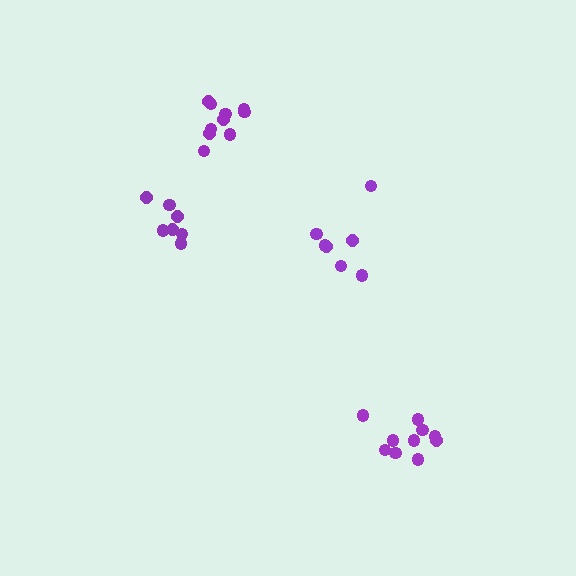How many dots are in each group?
Group 1: 7 dots, Group 2: 7 dots, Group 3: 10 dots, Group 4: 10 dots (34 total).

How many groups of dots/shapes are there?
There are 4 groups.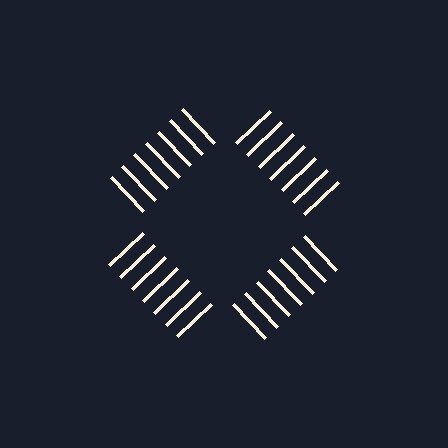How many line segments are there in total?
28 — 7 along each of the 4 edges.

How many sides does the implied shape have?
4 sides — the line-ends trace a square.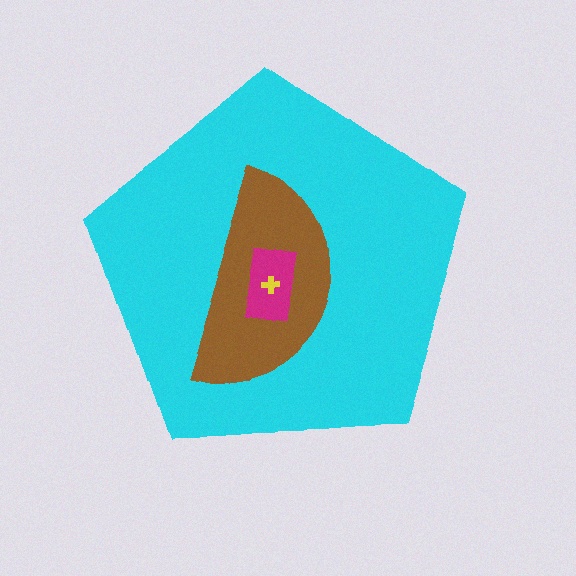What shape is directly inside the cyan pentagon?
The brown semicircle.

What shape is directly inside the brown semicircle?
The magenta rectangle.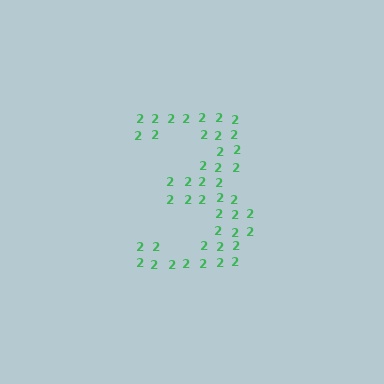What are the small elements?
The small elements are digit 2's.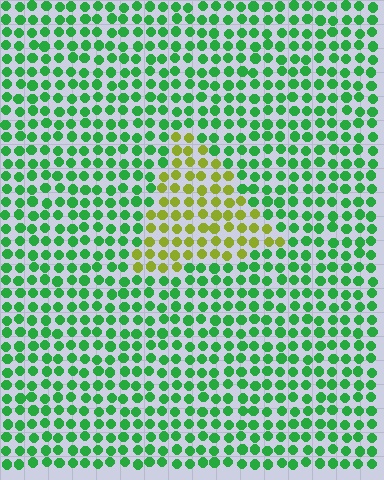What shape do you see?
I see a triangle.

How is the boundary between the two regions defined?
The boundary is defined purely by a slight shift in hue (about 56 degrees). Spacing, size, and orientation are identical on both sides.